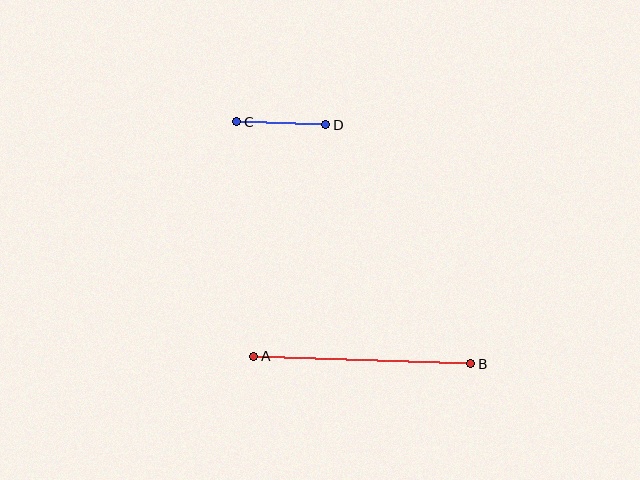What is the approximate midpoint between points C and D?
The midpoint is at approximately (281, 123) pixels.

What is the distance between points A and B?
The distance is approximately 217 pixels.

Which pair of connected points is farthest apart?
Points A and B are farthest apart.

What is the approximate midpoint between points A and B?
The midpoint is at approximately (362, 360) pixels.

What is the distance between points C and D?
The distance is approximately 89 pixels.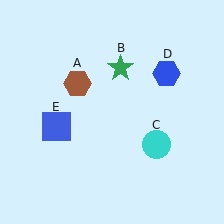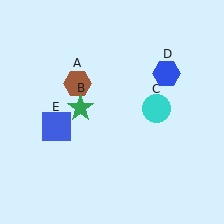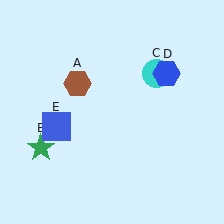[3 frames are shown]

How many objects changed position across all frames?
2 objects changed position: green star (object B), cyan circle (object C).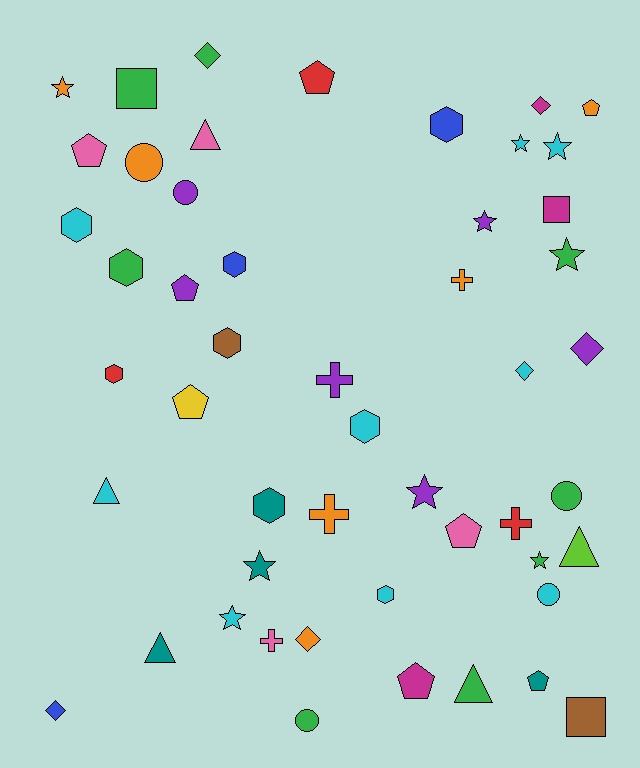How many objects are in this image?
There are 50 objects.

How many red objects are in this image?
There are 3 red objects.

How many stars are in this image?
There are 9 stars.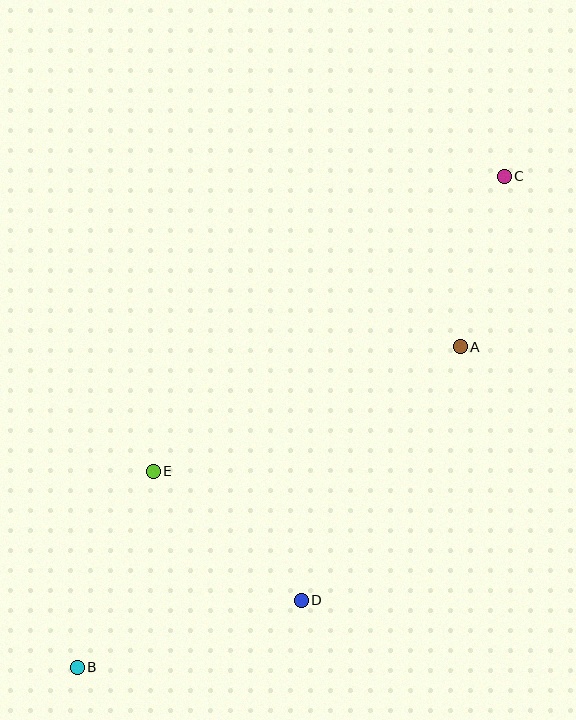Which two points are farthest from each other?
Points B and C are farthest from each other.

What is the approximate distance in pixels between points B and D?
The distance between B and D is approximately 234 pixels.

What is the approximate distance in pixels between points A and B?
The distance between A and B is approximately 500 pixels.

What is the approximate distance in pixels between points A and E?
The distance between A and E is approximately 331 pixels.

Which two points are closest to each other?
Points A and C are closest to each other.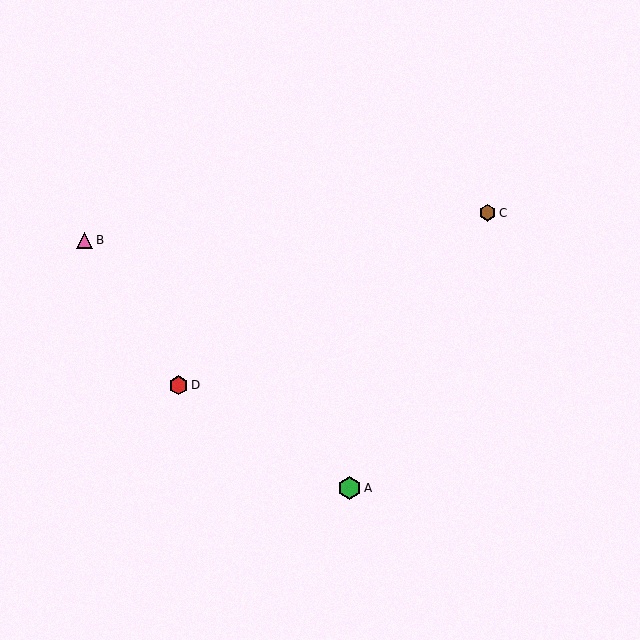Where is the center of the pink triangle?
The center of the pink triangle is at (85, 240).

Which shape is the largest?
The green hexagon (labeled A) is the largest.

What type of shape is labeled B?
Shape B is a pink triangle.